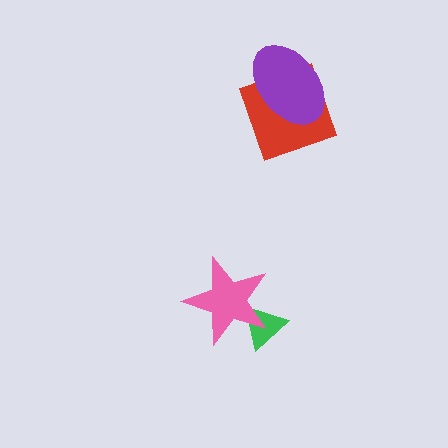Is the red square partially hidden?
Yes, it is partially covered by another shape.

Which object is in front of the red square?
The purple ellipse is in front of the red square.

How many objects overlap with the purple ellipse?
1 object overlaps with the purple ellipse.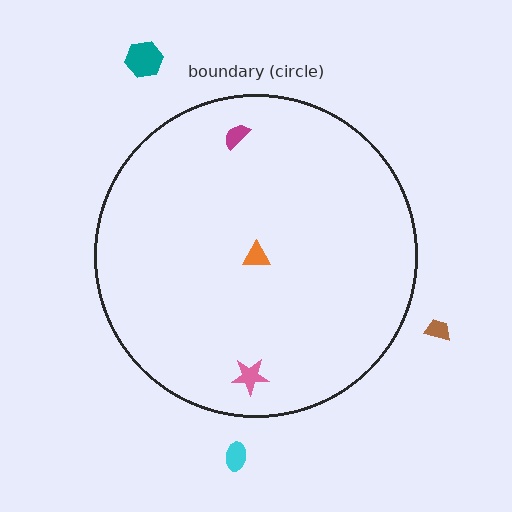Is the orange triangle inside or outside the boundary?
Inside.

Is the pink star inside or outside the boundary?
Inside.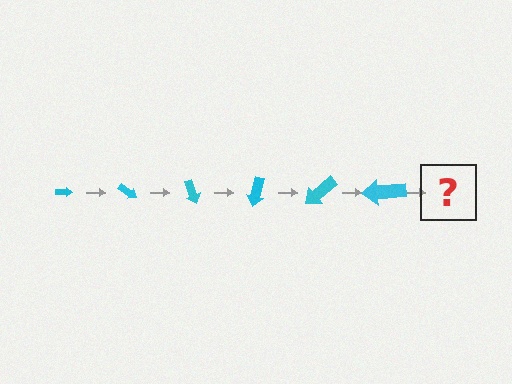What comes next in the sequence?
The next element should be an arrow, larger than the previous one and rotated 210 degrees from the start.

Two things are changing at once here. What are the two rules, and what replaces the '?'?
The two rules are that the arrow grows larger each step and it rotates 35 degrees each step. The '?' should be an arrow, larger than the previous one and rotated 210 degrees from the start.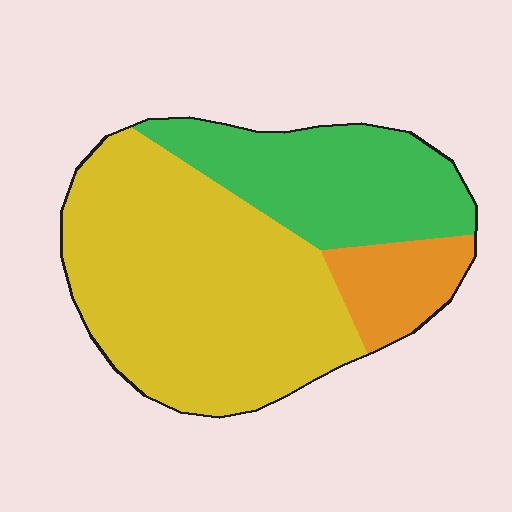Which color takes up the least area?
Orange, at roughly 10%.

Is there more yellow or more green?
Yellow.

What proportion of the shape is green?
Green covers around 30% of the shape.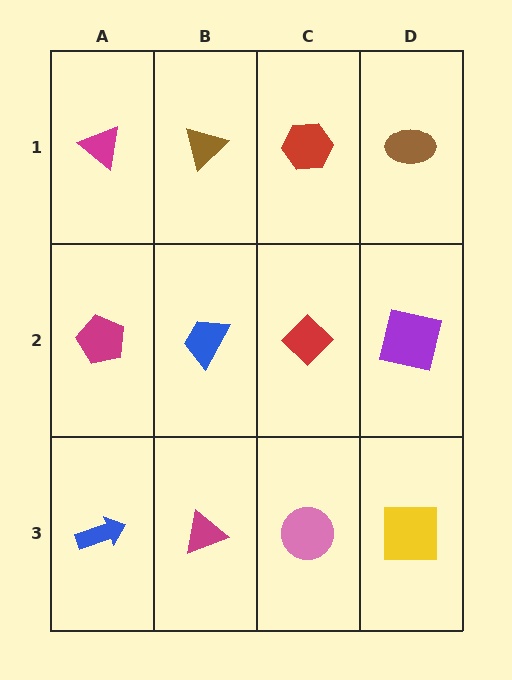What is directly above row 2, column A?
A magenta triangle.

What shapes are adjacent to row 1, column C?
A red diamond (row 2, column C), a brown triangle (row 1, column B), a brown ellipse (row 1, column D).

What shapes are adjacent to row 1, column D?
A purple square (row 2, column D), a red hexagon (row 1, column C).